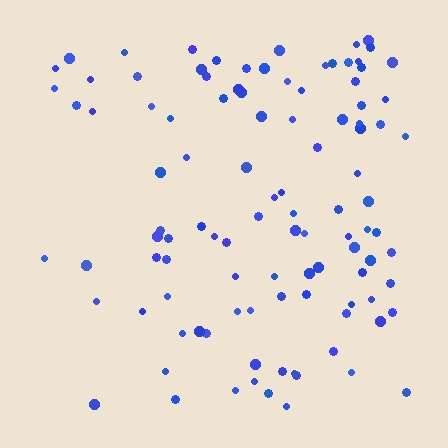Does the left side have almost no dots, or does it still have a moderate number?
Still a moderate number, just noticeably fewer than the right.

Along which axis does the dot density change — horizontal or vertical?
Horizontal.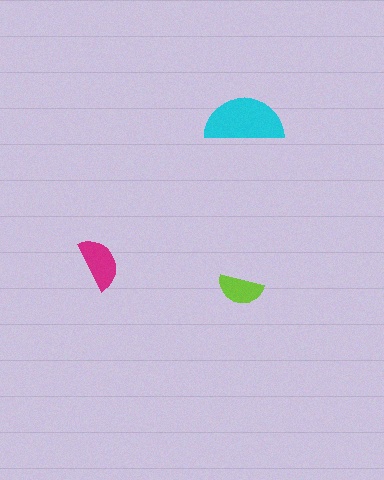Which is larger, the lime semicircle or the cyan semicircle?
The cyan one.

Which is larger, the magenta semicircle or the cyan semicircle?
The cyan one.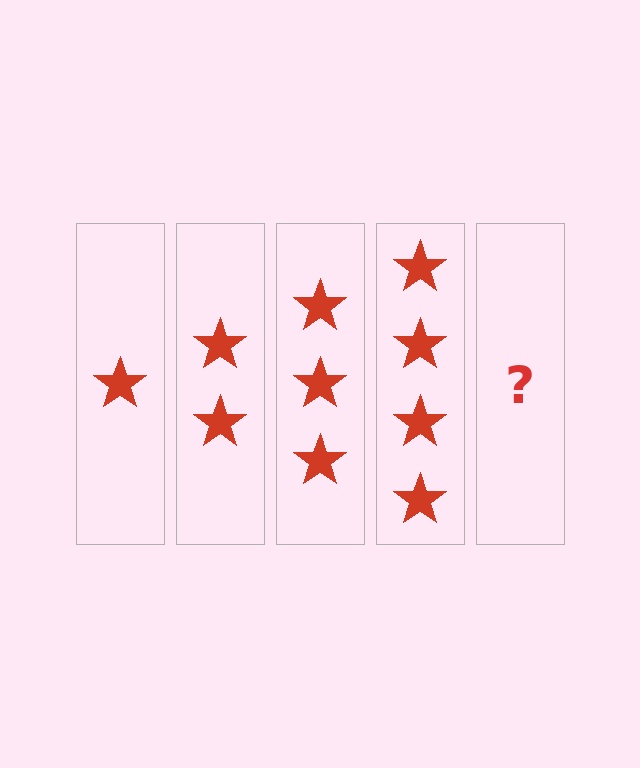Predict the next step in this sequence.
The next step is 5 stars.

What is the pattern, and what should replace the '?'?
The pattern is that each step adds one more star. The '?' should be 5 stars.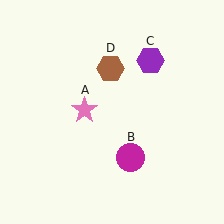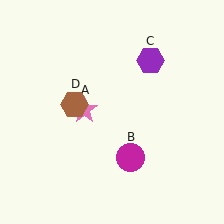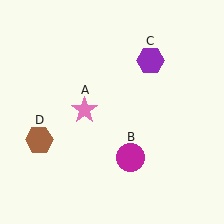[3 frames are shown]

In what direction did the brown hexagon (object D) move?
The brown hexagon (object D) moved down and to the left.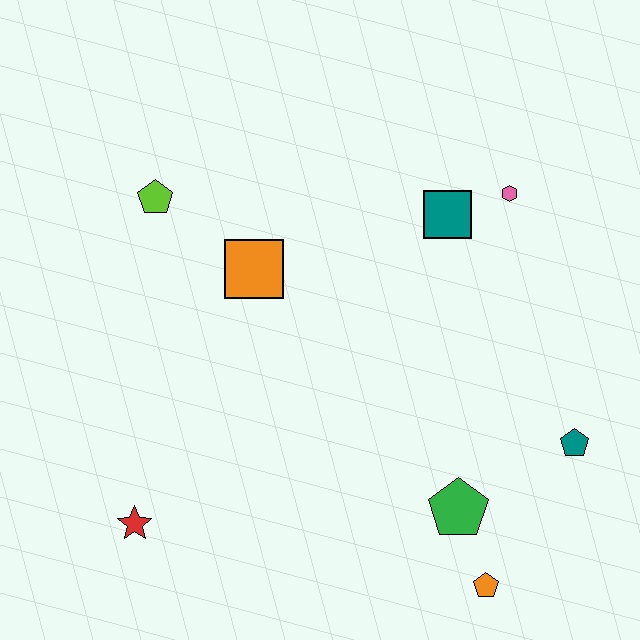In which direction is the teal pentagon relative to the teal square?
The teal pentagon is below the teal square.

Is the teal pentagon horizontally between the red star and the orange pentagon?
No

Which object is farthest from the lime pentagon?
The orange pentagon is farthest from the lime pentagon.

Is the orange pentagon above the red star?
No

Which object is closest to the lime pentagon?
The orange square is closest to the lime pentagon.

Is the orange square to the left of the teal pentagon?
Yes